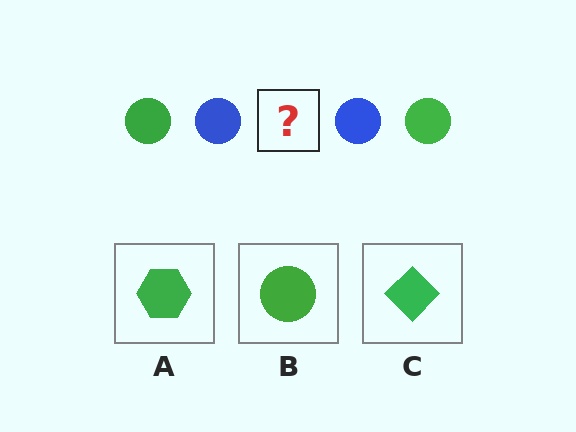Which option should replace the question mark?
Option B.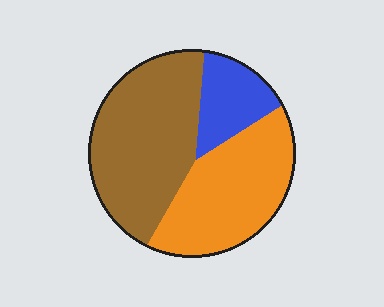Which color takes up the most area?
Brown, at roughly 45%.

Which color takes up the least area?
Blue, at roughly 15%.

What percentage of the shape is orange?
Orange takes up about three eighths (3/8) of the shape.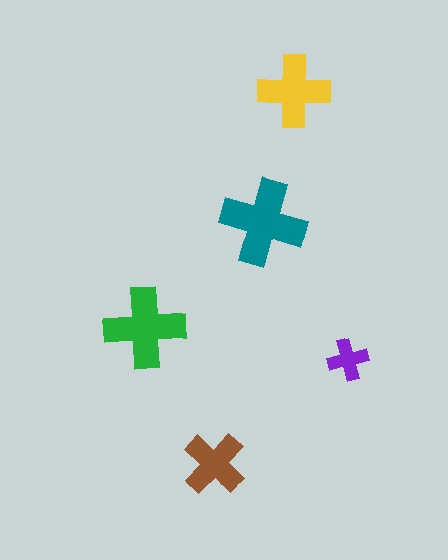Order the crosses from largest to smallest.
the teal one, the green one, the yellow one, the brown one, the purple one.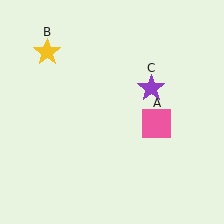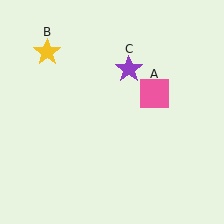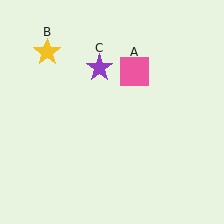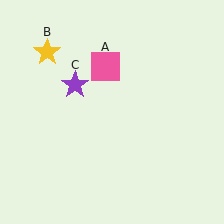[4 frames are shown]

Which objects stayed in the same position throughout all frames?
Yellow star (object B) remained stationary.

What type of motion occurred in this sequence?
The pink square (object A), purple star (object C) rotated counterclockwise around the center of the scene.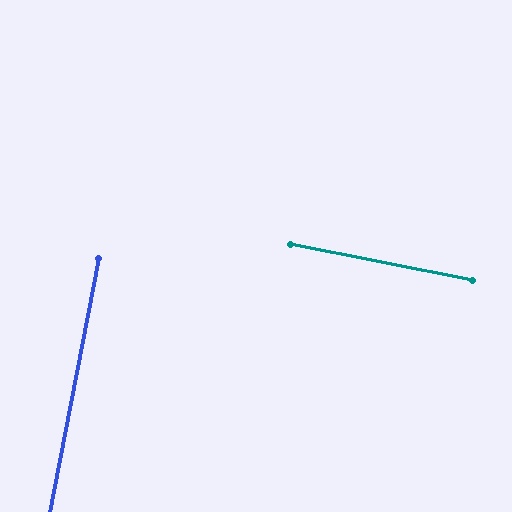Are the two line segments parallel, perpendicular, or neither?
Perpendicular — they meet at approximately 90°.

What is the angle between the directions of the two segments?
Approximately 90 degrees.